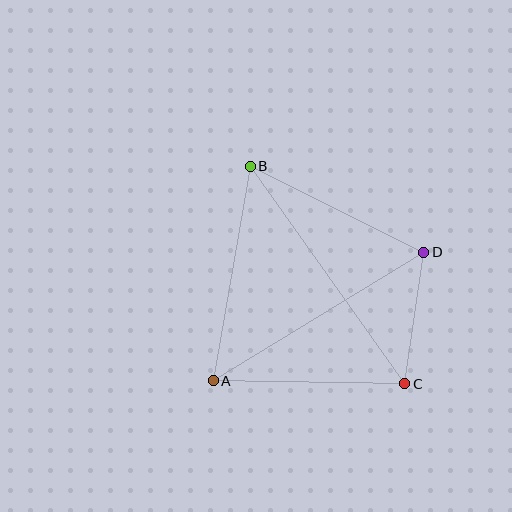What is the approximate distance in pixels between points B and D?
The distance between B and D is approximately 194 pixels.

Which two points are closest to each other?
Points C and D are closest to each other.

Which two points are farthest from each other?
Points B and C are farthest from each other.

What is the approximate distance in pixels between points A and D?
The distance between A and D is approximately 247 pixels.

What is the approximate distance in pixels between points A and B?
The distance between A and B is approximately 218 pixels.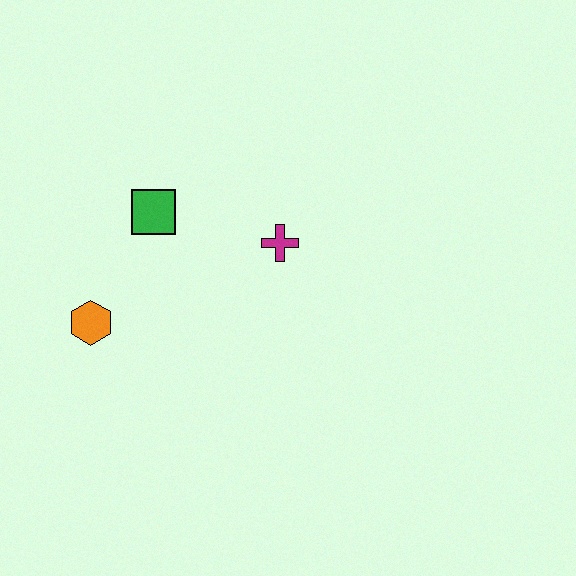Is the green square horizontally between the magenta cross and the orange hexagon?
Yes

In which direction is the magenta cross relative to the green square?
The magenta cross is to the right of the green square.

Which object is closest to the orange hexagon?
The green square is closest to the orange hexagon.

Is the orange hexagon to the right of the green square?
No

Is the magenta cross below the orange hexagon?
No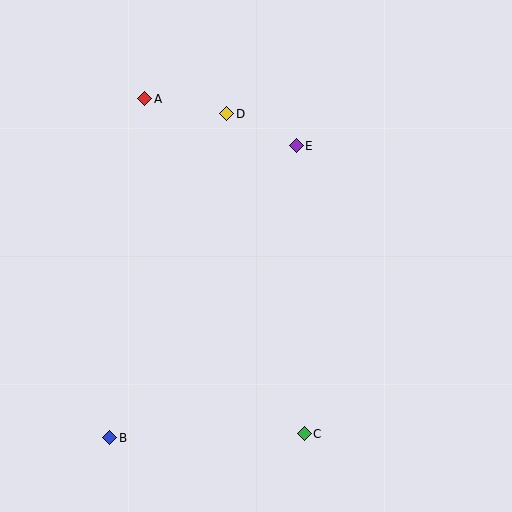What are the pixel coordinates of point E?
Point E is at (296, 146).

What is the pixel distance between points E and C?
The distance between E and C is 288 pixels.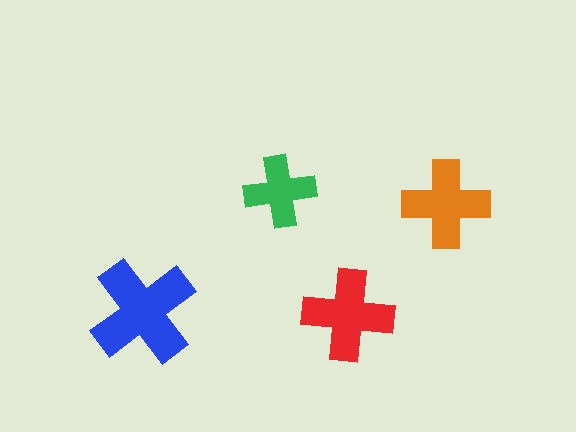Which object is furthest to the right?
The orange cross is rightmost.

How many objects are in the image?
There are 4 objects in the image.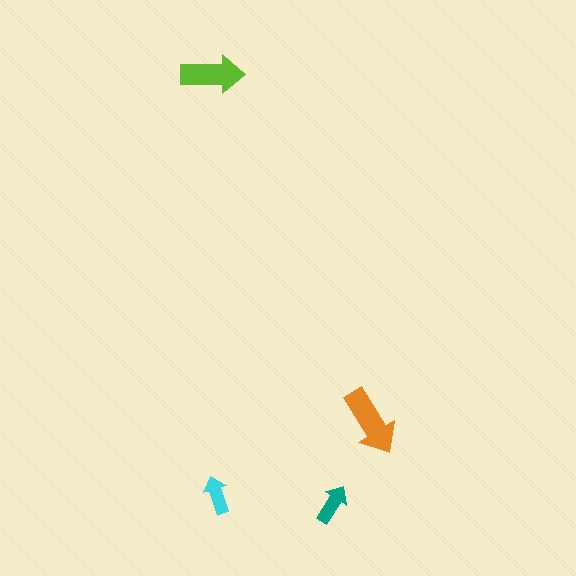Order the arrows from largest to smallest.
the orange one, the lime one, the teal one, the cyan one.